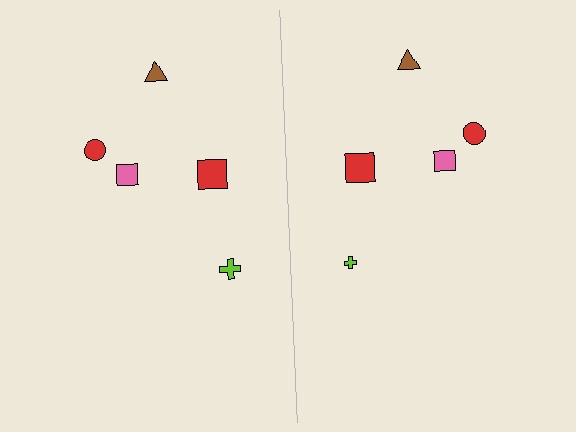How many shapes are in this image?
There are 10 shapes in this image.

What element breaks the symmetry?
The lime cross on the right side has a different size than its mirror counterpart.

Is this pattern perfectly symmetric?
No, the pattern is not perfectly symmetric. The lime cross on the right side has a different size than its mirror counterpart.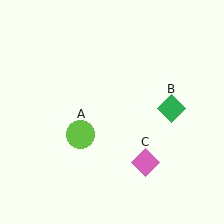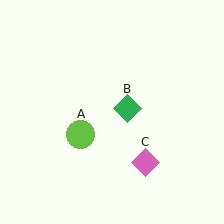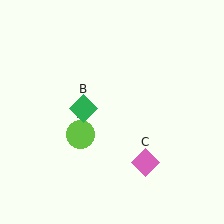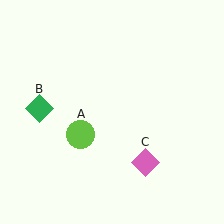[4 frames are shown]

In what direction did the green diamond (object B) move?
The green diamond (object B) moved left.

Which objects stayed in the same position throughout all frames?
Lime circle (object A) and pink diamond (object C) remained stationary.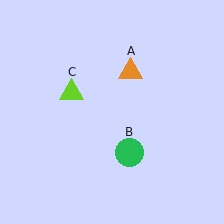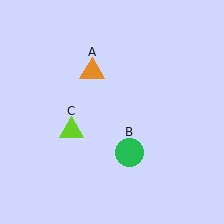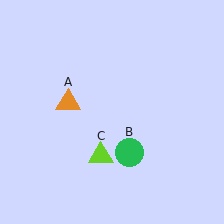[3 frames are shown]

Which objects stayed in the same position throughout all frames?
Green circle (object B) remained stationary.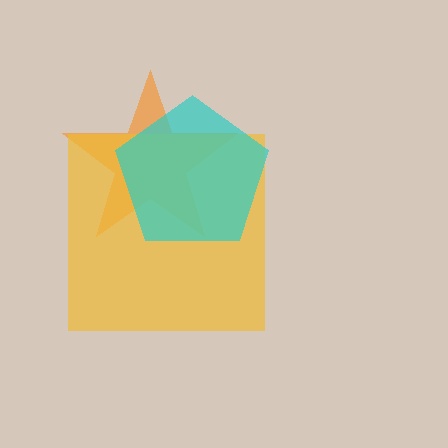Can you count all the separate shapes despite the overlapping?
Yes, there are 3 separate shapes.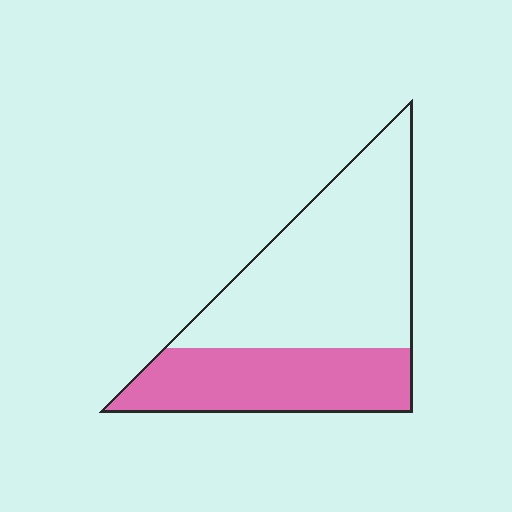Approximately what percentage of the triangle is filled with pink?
Approximately 35%.